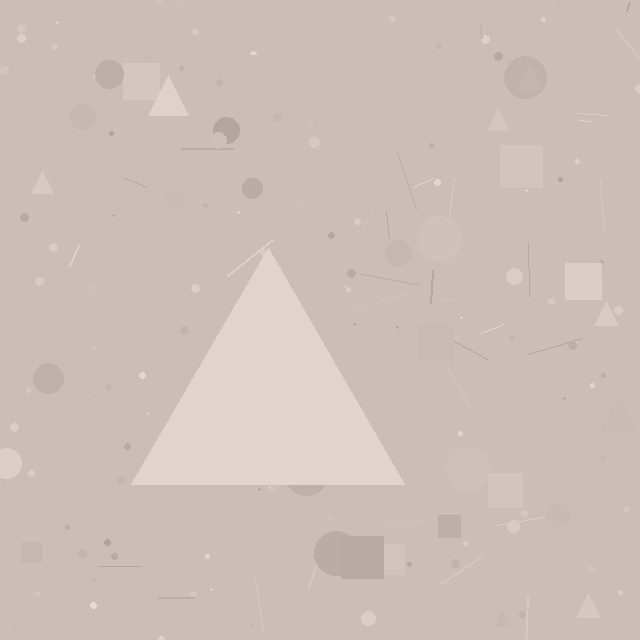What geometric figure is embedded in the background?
A triangle is embedded in the background.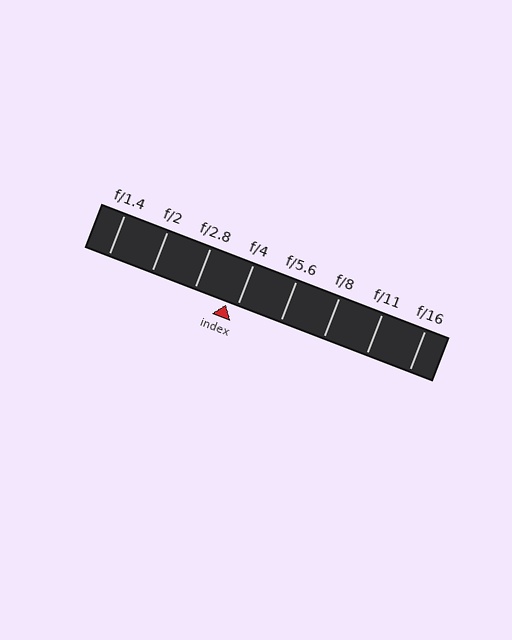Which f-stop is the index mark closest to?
The index mark is closest to f/4.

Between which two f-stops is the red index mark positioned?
The index mark is between f/2.8 and f/4.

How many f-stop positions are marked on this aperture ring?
There are 8 f-stop positions marked.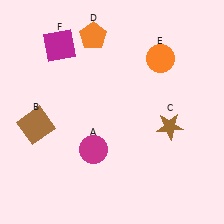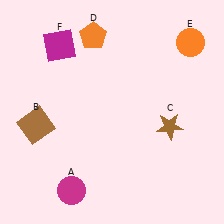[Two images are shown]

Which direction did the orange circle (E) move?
The orange circle (E) moved right.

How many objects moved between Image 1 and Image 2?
2 objects moved between the two images.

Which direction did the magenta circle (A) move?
The magenta circle (A) moved down.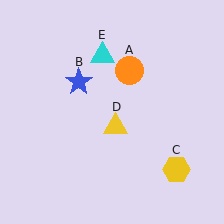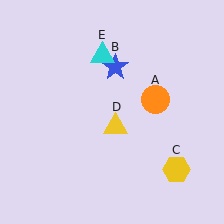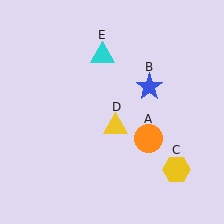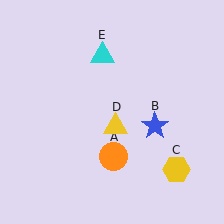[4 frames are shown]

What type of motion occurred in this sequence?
The orange circle (object A), blue star (object B) rotated clockwise around the center of the scene.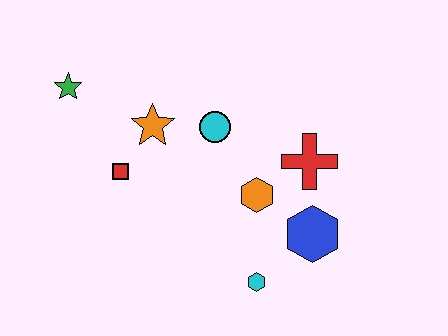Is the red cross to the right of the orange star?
Yes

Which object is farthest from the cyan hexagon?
The green star is farthest from the cyan hexagon.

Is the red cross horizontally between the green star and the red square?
No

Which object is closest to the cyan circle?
The orange star is closest to the cyan circle.